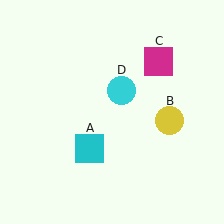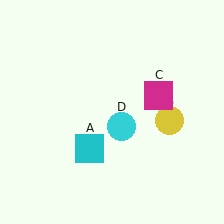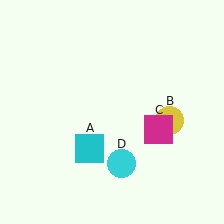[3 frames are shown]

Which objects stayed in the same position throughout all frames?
Cyan square (object A) and yellow circle (object B) remained stationary.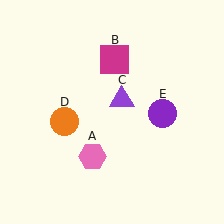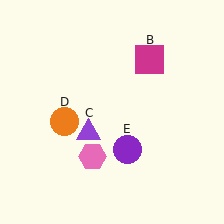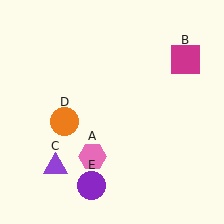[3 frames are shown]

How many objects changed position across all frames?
3 objects changed position: magenta square (object B), purple triangle (object C), purple circle (object E).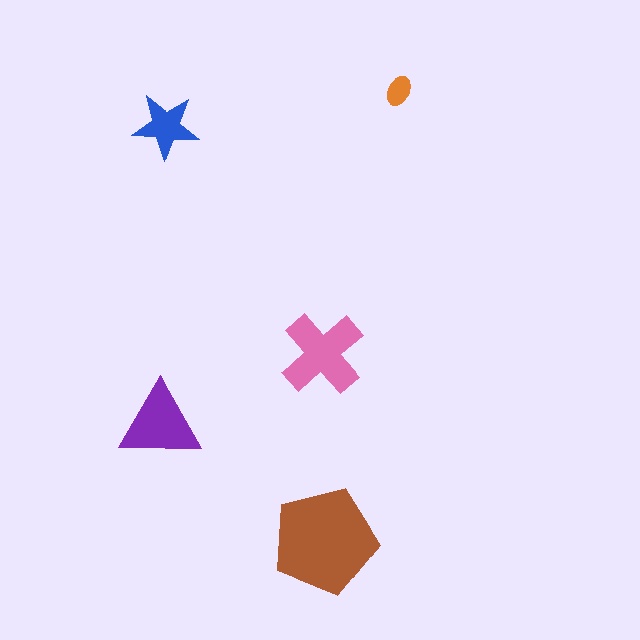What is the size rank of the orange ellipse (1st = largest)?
5th.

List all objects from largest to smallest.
The brown pentagon, the pink cross, the purple triangle, the blue star, the orange ellipse.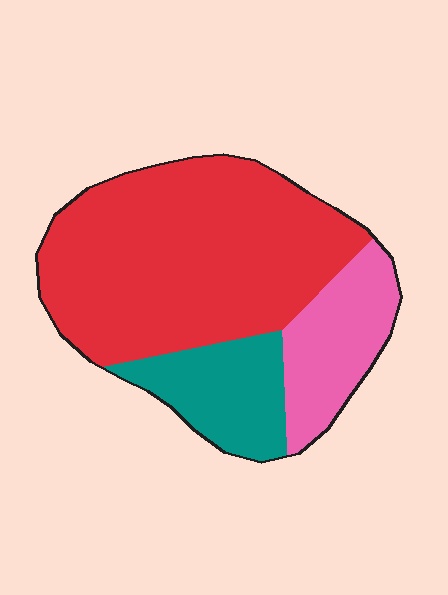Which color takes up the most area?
Red, at roughly 65%.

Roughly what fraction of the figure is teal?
Teal takes up less than a quarter of the figure.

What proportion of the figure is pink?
Pink covers around 20% of the figure.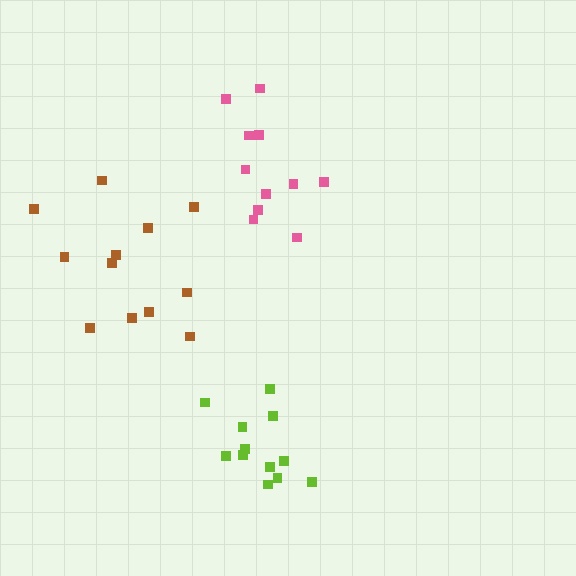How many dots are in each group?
Group 1: 12 dots, Group 2: 11 dots, Group 3: 12 dots (35 total).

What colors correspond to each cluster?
The clusters are colored: brown, pink, lime.